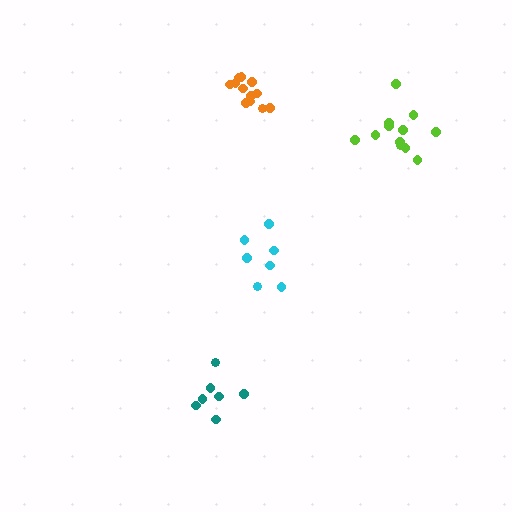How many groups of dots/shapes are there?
There are 4 groups.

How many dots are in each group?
Group 1: 7 dots, Group 2: 12 dots, Group 3: 12 dots, Group 4: 7 dots (38 total).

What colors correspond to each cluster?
The clusters are colored: cyan, lime, orange, teal.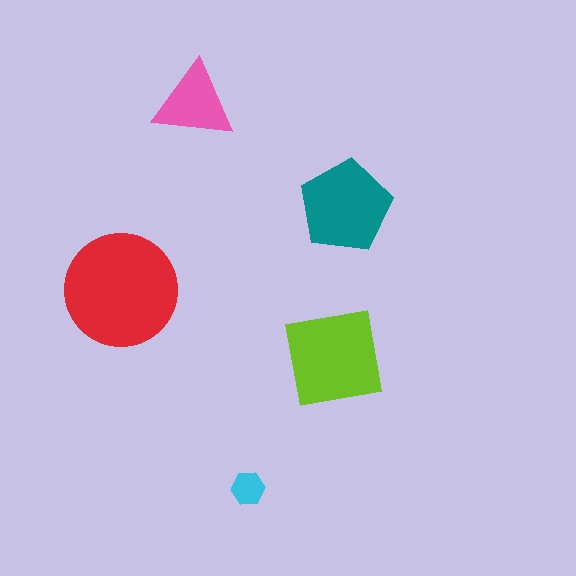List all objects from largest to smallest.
The red circle, the lime square, the teal pentagon, the pink triangle, the cyan hexagon.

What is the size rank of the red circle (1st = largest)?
1st.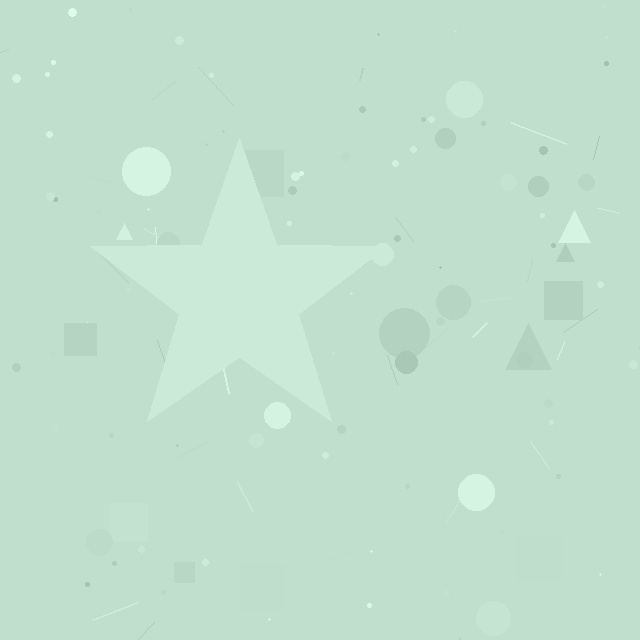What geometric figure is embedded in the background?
A star is embedded in the background.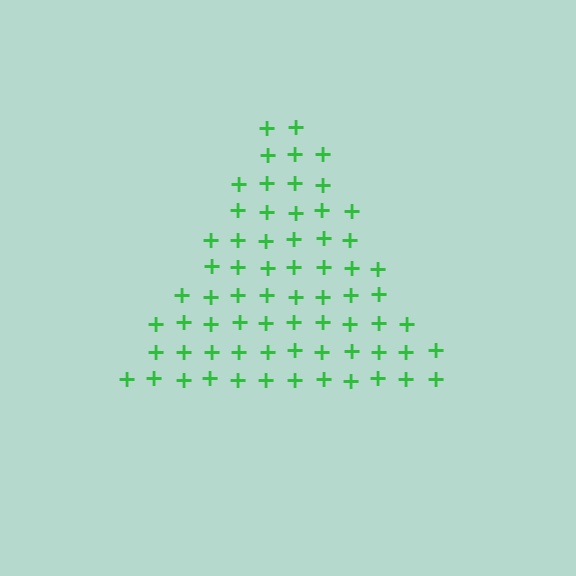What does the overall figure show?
The overall figure shows a triangle.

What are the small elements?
The small elements are plus signs.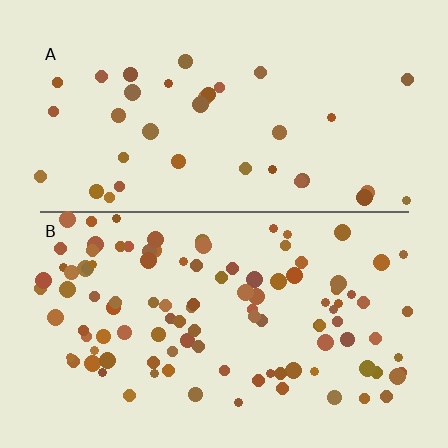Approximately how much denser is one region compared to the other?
Approximately 2.9× — region B over region A.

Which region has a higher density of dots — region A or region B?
B (the bottom).